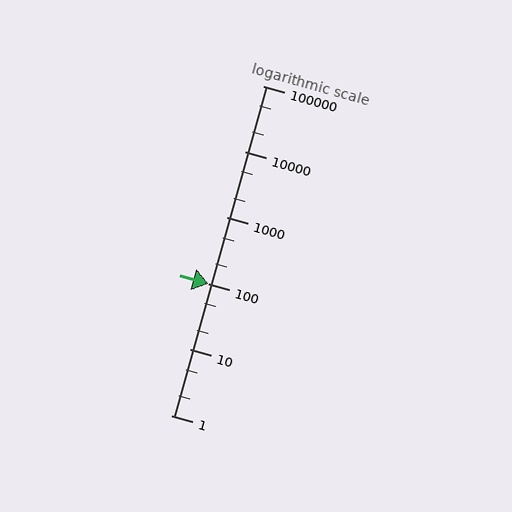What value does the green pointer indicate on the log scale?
The pointer indicates approximately 100.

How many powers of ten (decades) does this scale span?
The scale spans 5 decades, from 1 to 100000.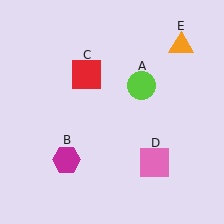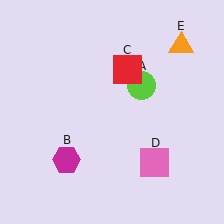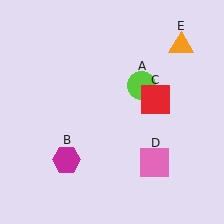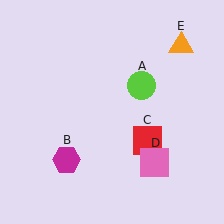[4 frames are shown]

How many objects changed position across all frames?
1 object changed position: red square (object C).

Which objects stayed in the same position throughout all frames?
Lime circle (object A) and magenta hexagon (object B) and pink square (object D) and orange triangle (object E) remained stationary.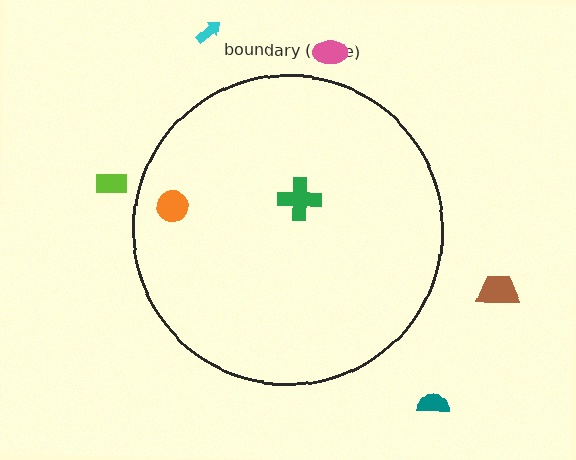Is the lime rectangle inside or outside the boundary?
Outside.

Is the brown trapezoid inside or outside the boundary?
Outside.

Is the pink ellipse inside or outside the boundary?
Outside.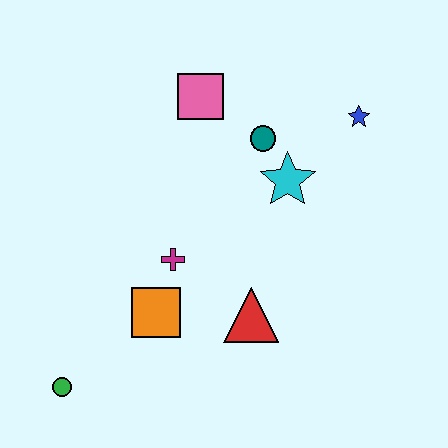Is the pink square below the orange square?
No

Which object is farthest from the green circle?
The blue star is farthest from the green circle.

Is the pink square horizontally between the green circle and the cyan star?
Yes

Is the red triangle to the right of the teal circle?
No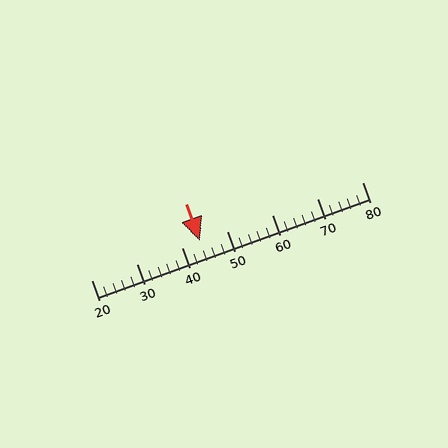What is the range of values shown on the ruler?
The ruler shows values from 20 to 80.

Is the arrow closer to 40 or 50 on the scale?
The arrow is closer to 40.